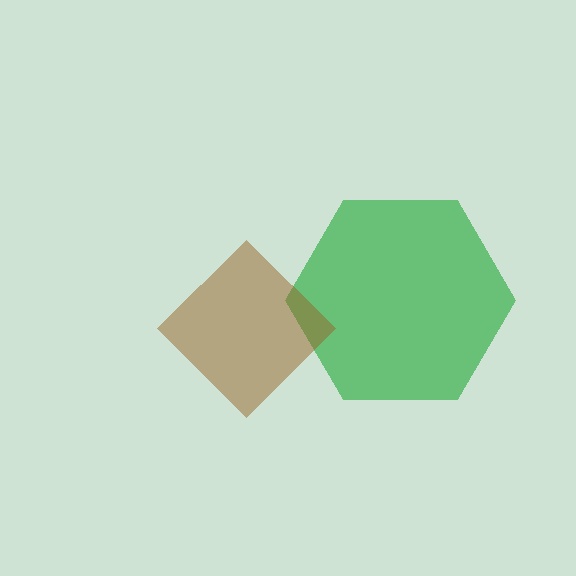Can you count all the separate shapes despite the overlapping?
Yes, there are 2 separate shapes.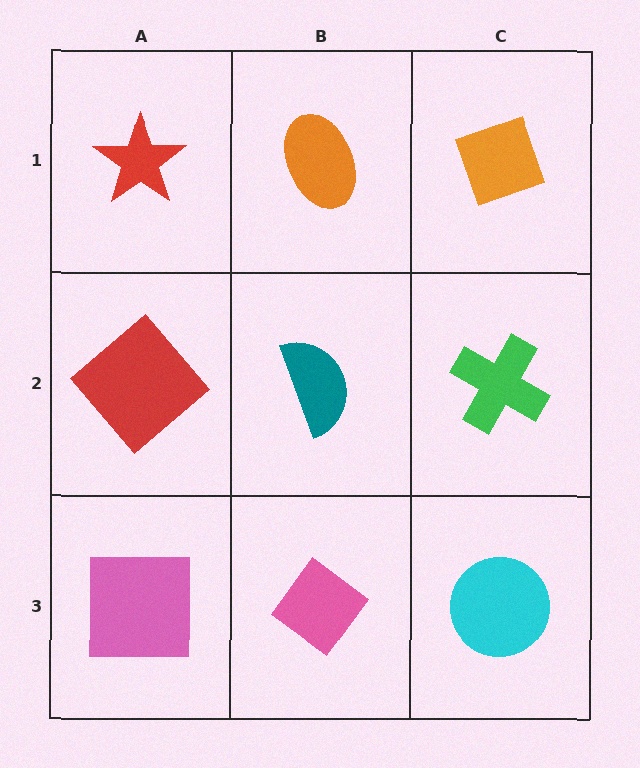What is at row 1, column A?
A red star.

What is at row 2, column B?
A teal semicircle.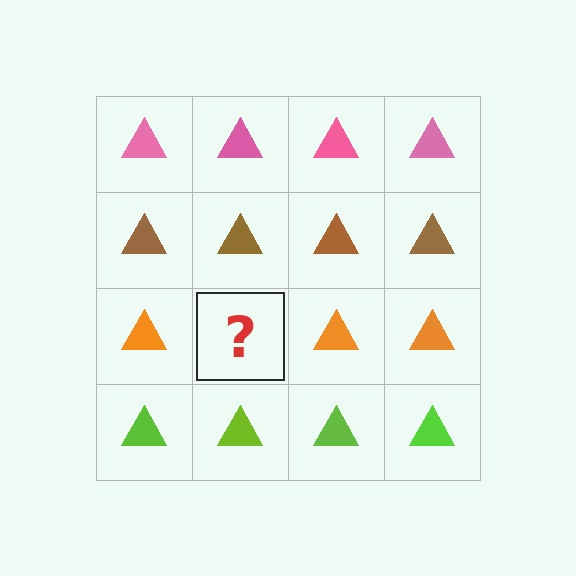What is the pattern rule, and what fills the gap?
The rule is that each row has a consistent color. The gap should be filled with an orange triangle.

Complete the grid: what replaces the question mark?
The question mark should be replaced with an orange triangle.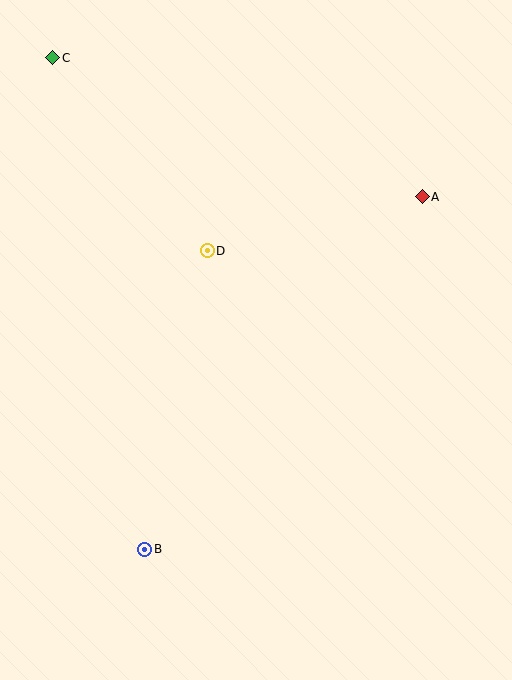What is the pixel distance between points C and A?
The distance between C and A is 395 pixels.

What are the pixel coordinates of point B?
Point B is at (145, 549).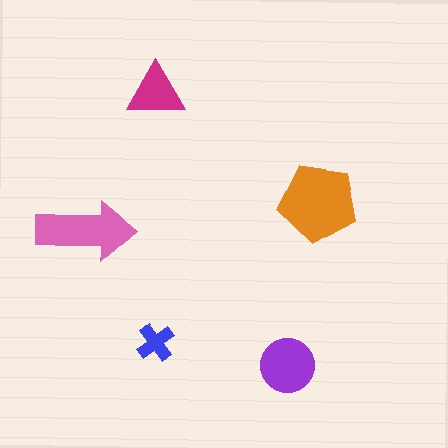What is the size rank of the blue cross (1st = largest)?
5th.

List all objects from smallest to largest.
The blue cross, the magenta triangle, the purple circle, the pink arrow, the orange pentagon.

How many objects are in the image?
There are 5 objects in the image.